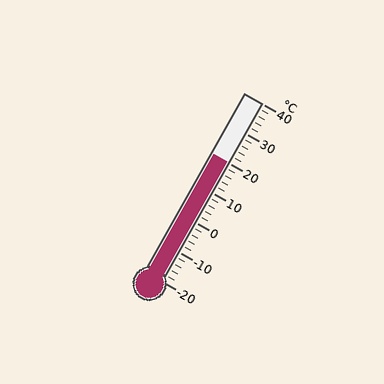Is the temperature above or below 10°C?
The temperature is above 10°C.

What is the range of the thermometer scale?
The thermometer scale ranges from -20°C to 40°C.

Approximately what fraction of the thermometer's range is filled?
The thermometer is filled to approximately 65% of its range.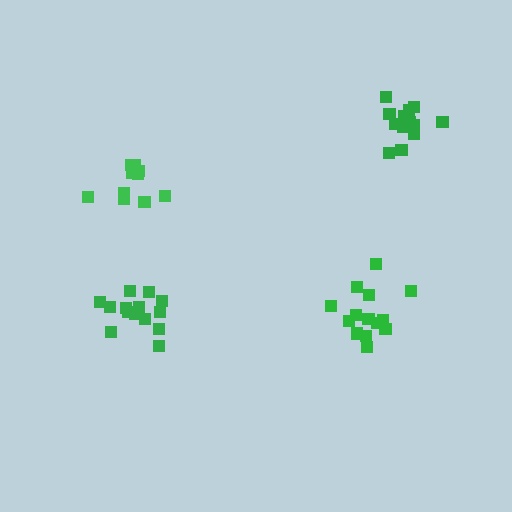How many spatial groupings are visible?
There are 4 spatial groupings.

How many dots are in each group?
Group 1: 14 dots, Group 2: 14 dots, Group 3: 10 dots, Group 4: 14 dots (52 total).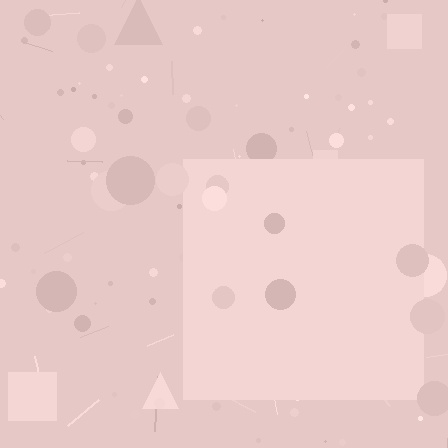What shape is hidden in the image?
A square is hidden in the image.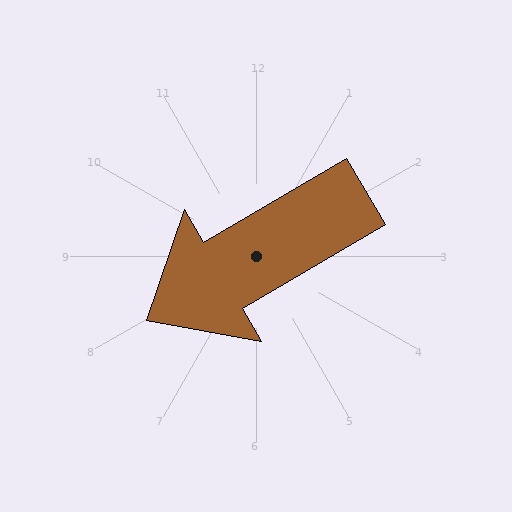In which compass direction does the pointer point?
Southwest.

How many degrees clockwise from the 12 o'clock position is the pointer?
Approximately 240 degrees.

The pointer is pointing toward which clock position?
Roughly 8 o'clock.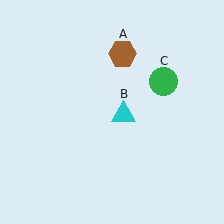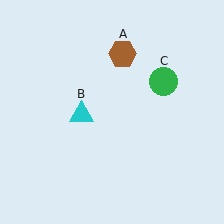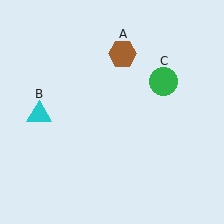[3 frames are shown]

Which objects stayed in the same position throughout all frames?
Brown hexagon (object A) and green circle (object C) remained stationary.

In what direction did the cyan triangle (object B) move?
The cyan triangle (object B) moved left.